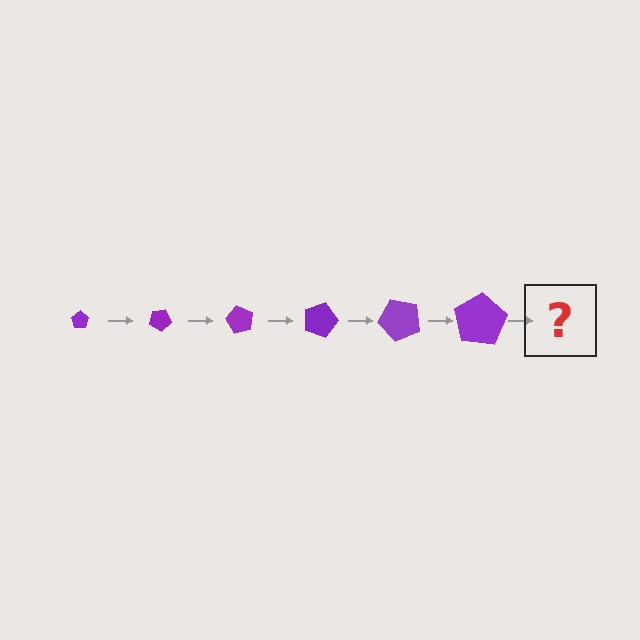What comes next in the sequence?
The next element should be a pentagon, larger than the previous one and rotated 180 degrees from the start.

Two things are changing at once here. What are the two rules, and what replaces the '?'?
The two rules are that the pentagon grows larger each step and it rotates 30 degrees each step. The '?' should be a pentagon, larger than the previous one and rotated 180 degrees from the start.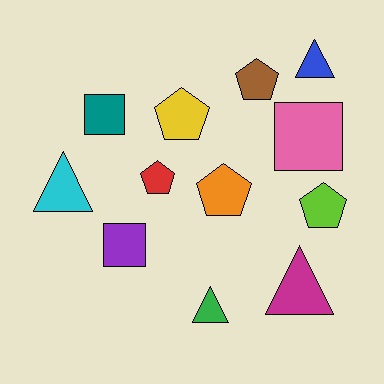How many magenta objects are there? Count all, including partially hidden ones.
There is 1 magenta object.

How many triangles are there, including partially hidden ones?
There are 4 triangles.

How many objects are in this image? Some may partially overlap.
There are 12 objects.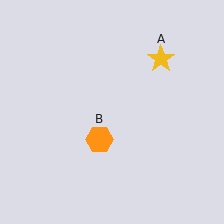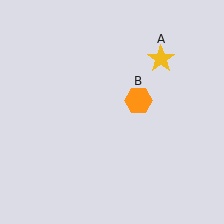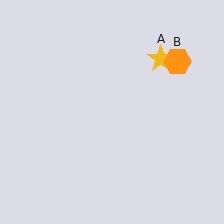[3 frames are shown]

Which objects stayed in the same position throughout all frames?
Yellow star (object A) remained stationary.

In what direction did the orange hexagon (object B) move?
The orange hexagon (object B) moved up and to the right.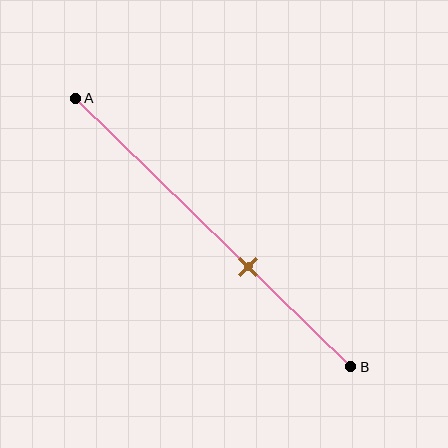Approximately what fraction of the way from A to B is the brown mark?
The brown mark is approximately 65% of the way from A to B.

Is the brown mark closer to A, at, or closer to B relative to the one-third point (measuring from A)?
The brown mark is closer to point B than the one-third point of segment AB.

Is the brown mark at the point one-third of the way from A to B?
No, the mark is at about 65% from A, not at the 33% one-third point.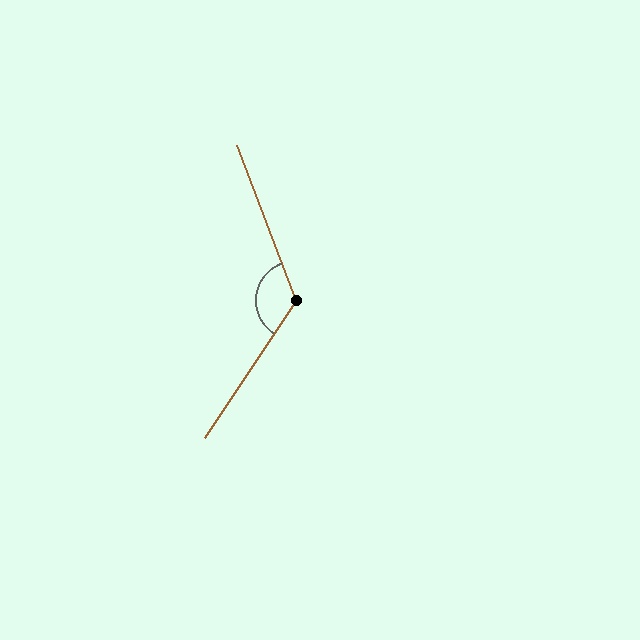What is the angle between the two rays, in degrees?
Approximately 126 degrees.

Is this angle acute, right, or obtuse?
It is obtuse.